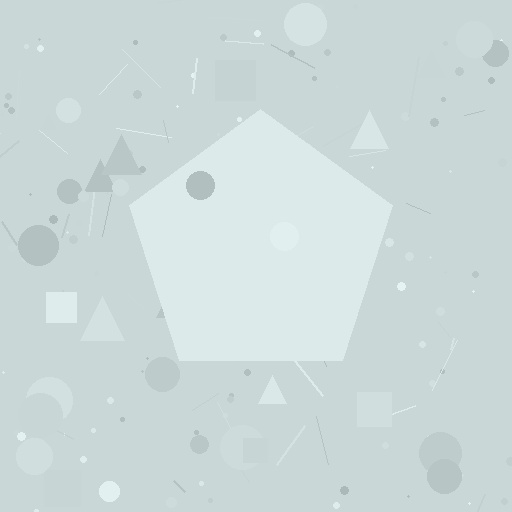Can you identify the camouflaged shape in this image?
The camouflaged shape is a pentagon.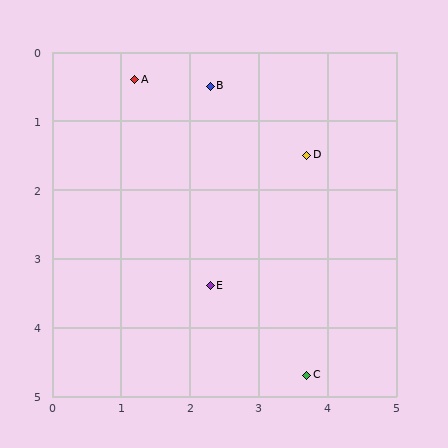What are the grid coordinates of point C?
Point C is at approximately (3.7, 4.7).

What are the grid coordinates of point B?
Point B is at approximately (2.3, 0.5).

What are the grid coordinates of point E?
Point E is at approximately (2.3, 3.4).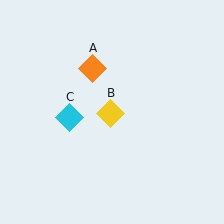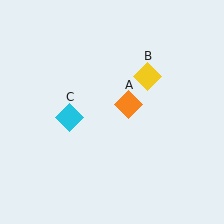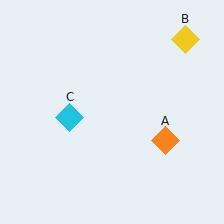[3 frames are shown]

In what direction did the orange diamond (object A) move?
The orange diamond (object A) moved down and to the right.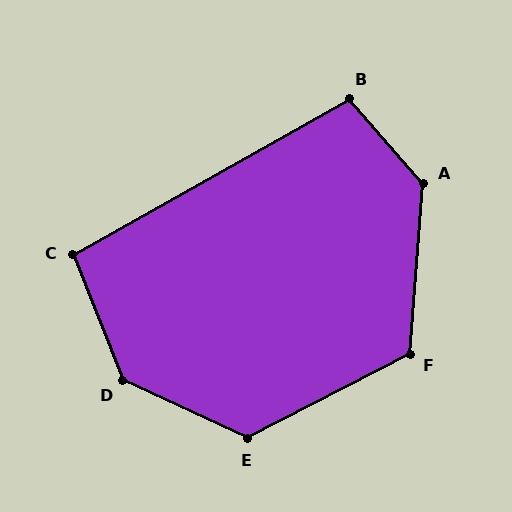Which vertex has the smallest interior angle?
C, at approximately 98 degrees.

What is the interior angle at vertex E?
Approximately 128 degrees (obtuse).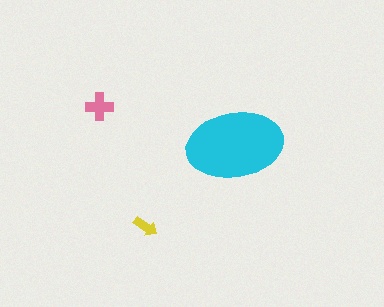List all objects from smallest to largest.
The yellow arrow, the pink cross, the cyan ellipse.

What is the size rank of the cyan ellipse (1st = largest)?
1st.